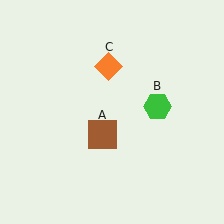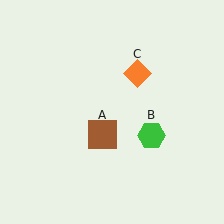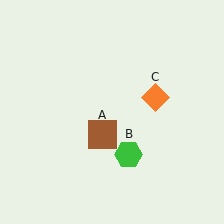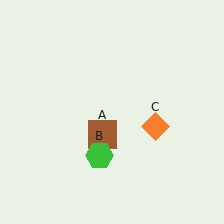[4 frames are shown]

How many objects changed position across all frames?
2 objects changed position: green hexagon (object B), orange diamond (object C).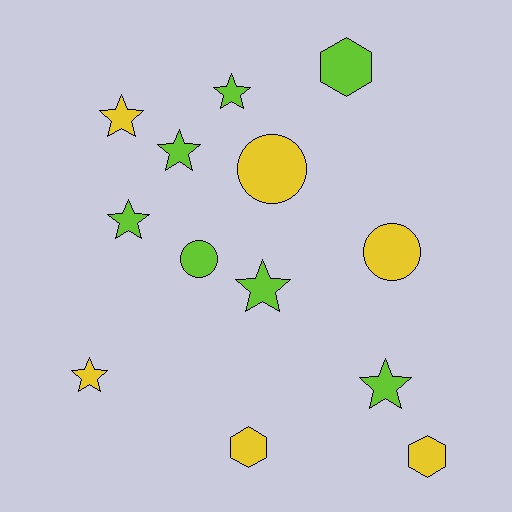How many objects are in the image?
There are 13 objects.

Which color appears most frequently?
Lime, with 7 objects.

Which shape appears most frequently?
Star, with 7 objects.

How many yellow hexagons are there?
There are 2 yellow hexagons.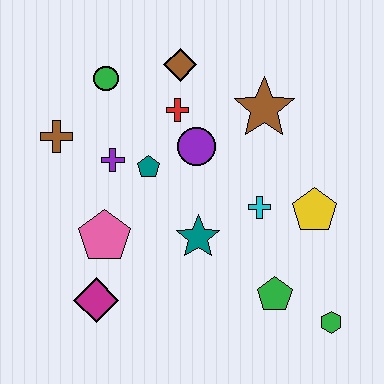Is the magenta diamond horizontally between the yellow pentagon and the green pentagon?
No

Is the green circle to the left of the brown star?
Yes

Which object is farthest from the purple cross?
The green hexagon is farthest from the purple cross.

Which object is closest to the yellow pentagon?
The cyan cross is closest to the yellow pentagon.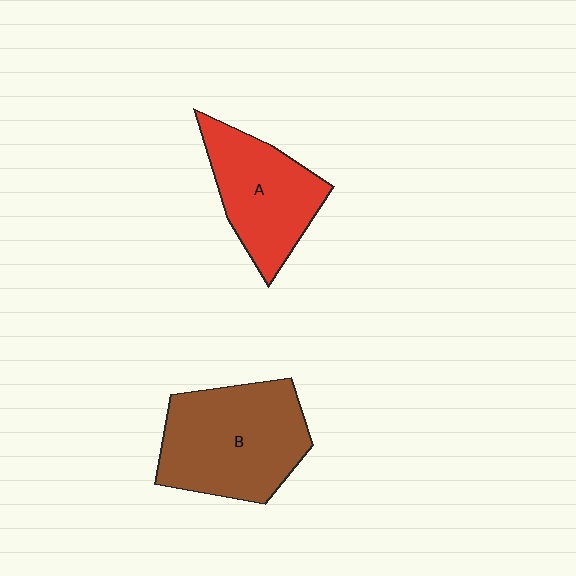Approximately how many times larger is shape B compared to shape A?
Approximately 1.3 times.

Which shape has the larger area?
Shape B (brown).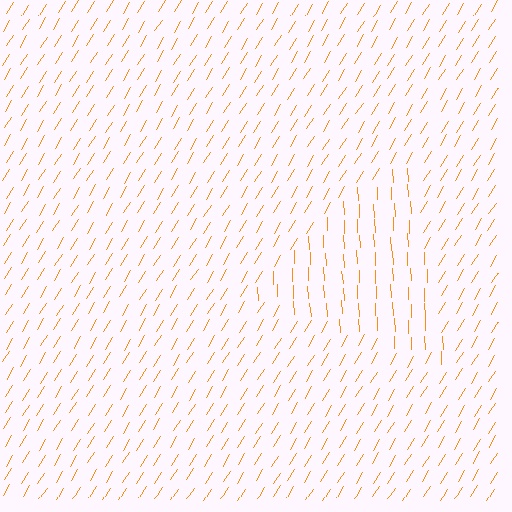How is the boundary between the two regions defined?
The boundary is defined purely by a change in line orientation (approximately 34 degrees difference). All lines are the same color and thickness.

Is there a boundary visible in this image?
Yes, there is a texture boundary formed by a change in line orientation.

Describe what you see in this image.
The image is filled with small orange line segments. A triangle region in the image has lines oriented differently from the surrounding lines, creating a visible texture boundary.